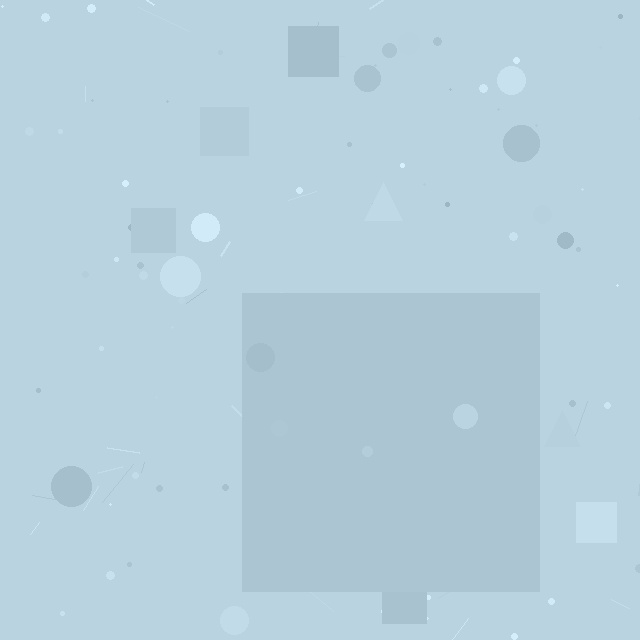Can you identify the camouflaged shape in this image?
The camouflaged shape is a square.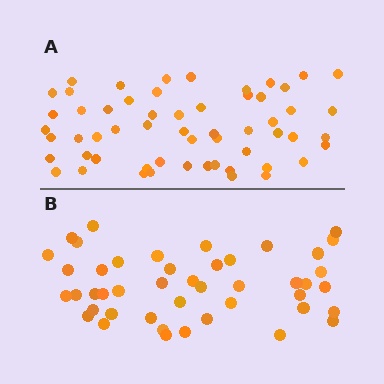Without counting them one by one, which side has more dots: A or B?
Region A (the top region) has more dots.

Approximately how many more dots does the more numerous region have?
Region A has roughly 12 or so more dots than region B.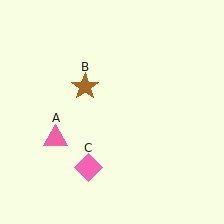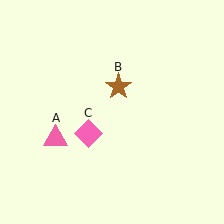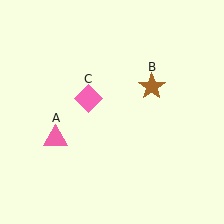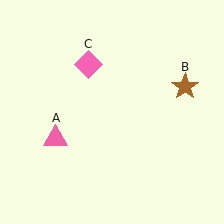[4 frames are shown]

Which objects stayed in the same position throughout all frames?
Pink triangle (object A) remained stationary.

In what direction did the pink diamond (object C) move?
The pink diamond (object C) moved up.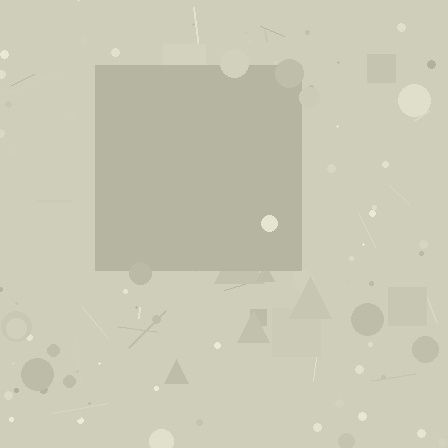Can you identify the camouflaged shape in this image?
The camouflaged shape is a square.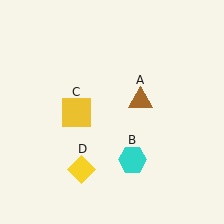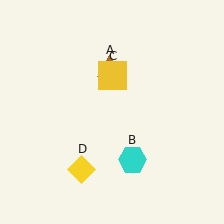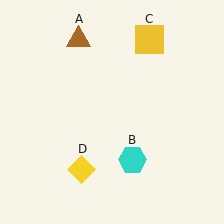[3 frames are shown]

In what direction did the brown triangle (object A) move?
The brown triangle (object A) moved up and to the left.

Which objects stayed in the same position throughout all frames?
Cyan hexagon (object B) and yellow diamond (object D) remained stationary.